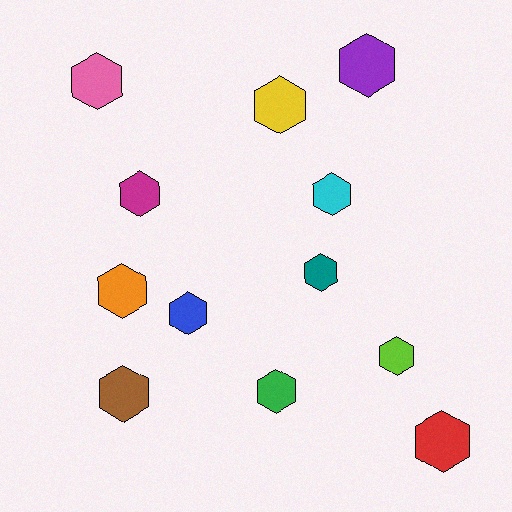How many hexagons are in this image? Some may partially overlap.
There are 12 hexagons.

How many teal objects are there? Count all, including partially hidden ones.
There is 1 teal object.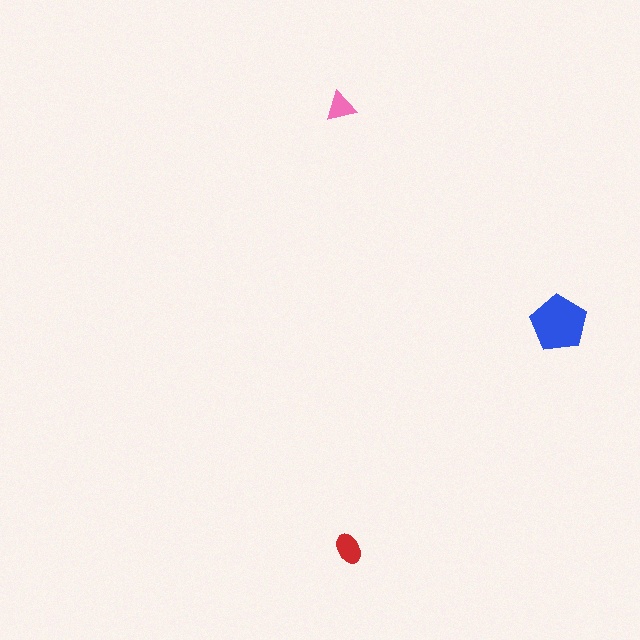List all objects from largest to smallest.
The blue pentagon, the red ellipse, the pink triangle.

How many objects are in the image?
There are 3 objects in the image.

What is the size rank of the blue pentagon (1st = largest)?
1st.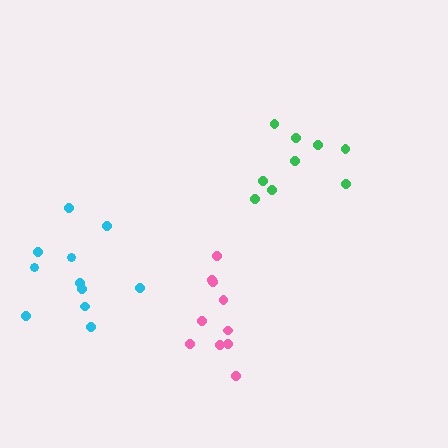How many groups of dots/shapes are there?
There are 3 groups.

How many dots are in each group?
Group 1: 10 dots, Group 2: 9 dots, Group 3: 11 dots (30 total).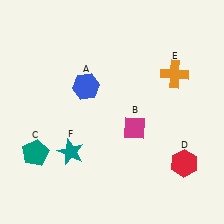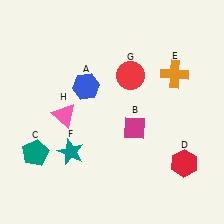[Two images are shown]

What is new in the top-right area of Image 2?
A red circle (G) was added in the top-right area of Image 2.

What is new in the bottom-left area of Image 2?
A pink triangle (H) was added in the bottom-left area of Image 2.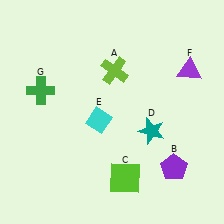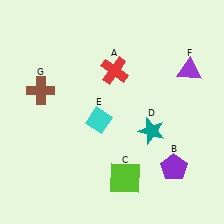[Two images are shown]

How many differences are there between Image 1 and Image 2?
There are 2 differences between the two images.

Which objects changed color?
A changed from lime to red. G changed from green to brown.